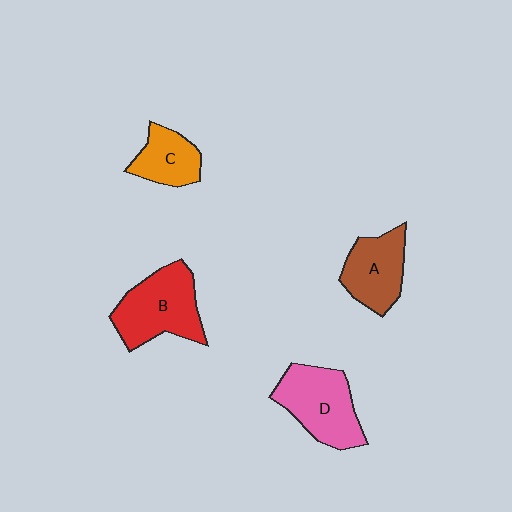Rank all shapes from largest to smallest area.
From largest to smallest: B (red), D (pink), A (brown), C (orange).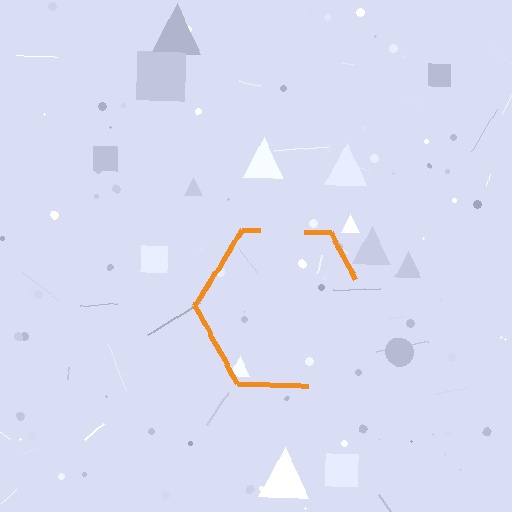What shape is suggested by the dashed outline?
The dashed outline suggests a hexagon.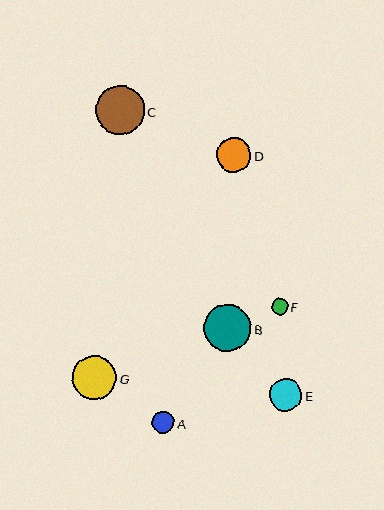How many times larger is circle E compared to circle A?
Circle E is approximately 1.4 times the size of circle A.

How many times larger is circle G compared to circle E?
Circle G is approximately 1.4 times the size of circle E.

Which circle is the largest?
Circle C is the largest with a size of approximately 49 pixels.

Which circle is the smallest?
Circle F is the smallest with a size of approximately 16 pixels.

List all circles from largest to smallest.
From largest to smallest: C, B, G, D, E, A, F.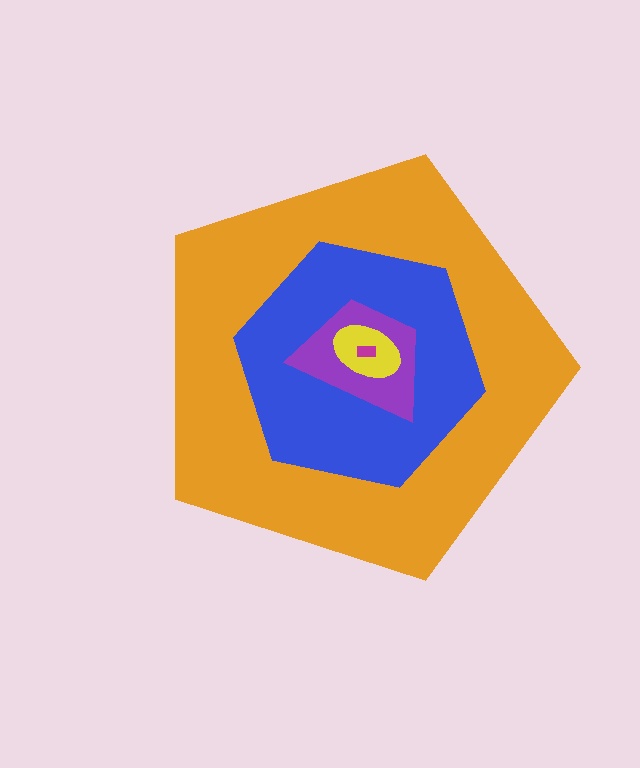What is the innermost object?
The magenta rectangle.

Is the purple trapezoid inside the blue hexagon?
Yes.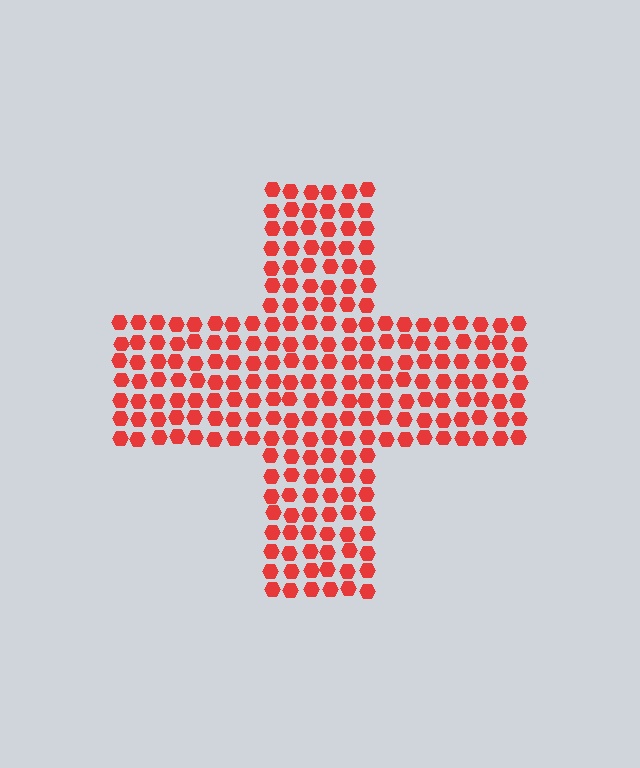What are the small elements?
The small elements are hexagons.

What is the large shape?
The large shape is a cross.